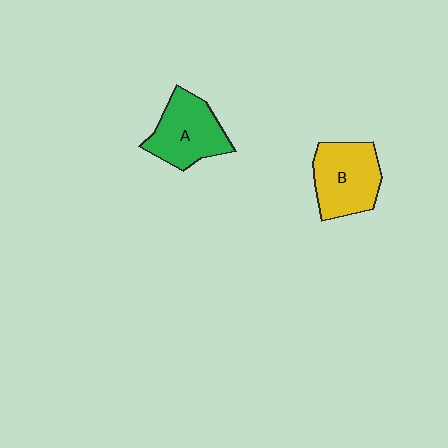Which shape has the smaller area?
Shape A (green).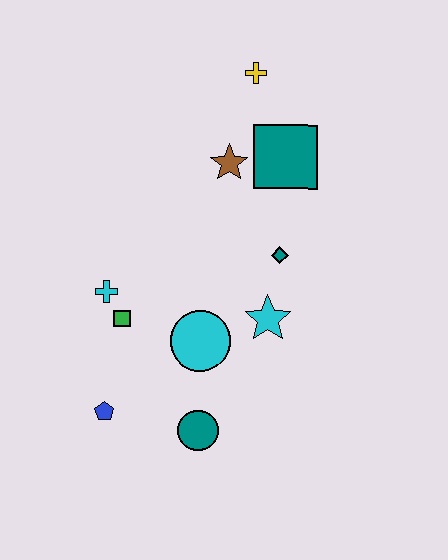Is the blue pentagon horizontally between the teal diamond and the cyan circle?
No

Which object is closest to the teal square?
The brown star is closest to the teal square.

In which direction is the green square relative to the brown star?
The green square is below the brown star.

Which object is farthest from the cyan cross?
The yellow cross is farthest from the cyan cross.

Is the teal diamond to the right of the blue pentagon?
Yes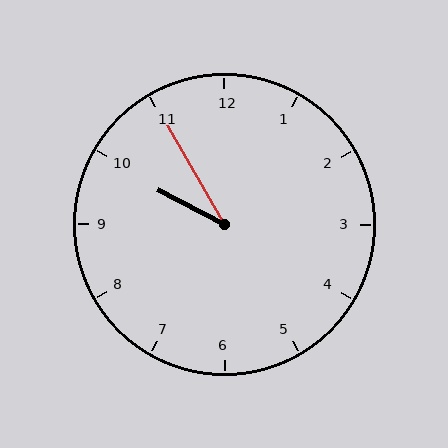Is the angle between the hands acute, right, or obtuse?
It is acute.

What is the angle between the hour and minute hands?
Approximately 32 degrees.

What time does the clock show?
9:55.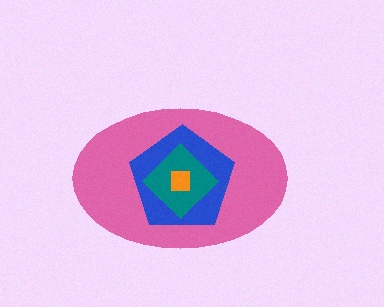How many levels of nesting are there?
4.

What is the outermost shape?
The pink ellipse.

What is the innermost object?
The orange square.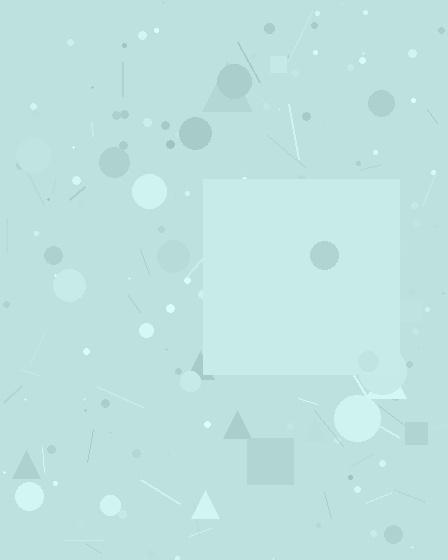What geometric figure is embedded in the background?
A square is embedded in the background.